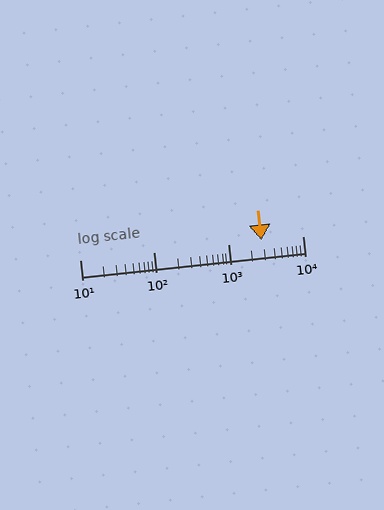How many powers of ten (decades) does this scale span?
The scale spans 3 decades, from 10 to 10000.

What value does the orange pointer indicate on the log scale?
The pointer indicates approximately 2800.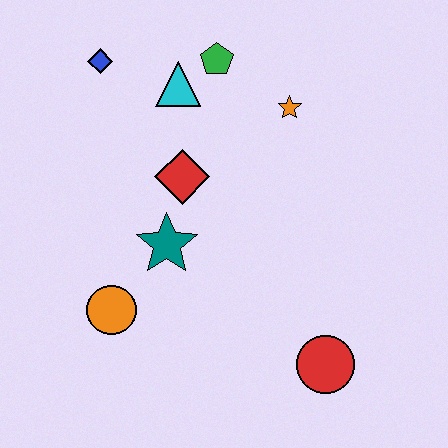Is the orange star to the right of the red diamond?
Yes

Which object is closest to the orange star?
The green pentagon is closest to the orange star.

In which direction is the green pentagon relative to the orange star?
The green pentagon is to the left of the orange star.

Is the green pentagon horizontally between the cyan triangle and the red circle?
Yes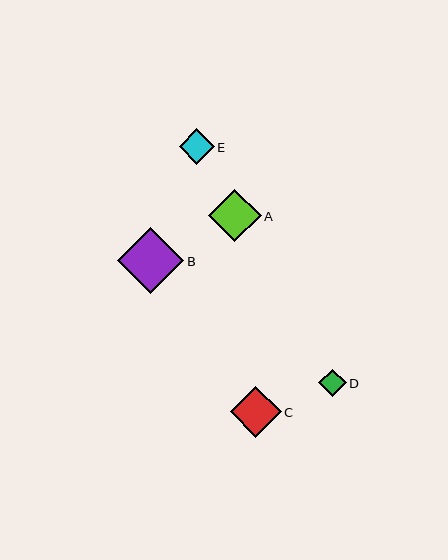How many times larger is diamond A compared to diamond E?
Diamond A is approximately 1.5 times the size of diamond E.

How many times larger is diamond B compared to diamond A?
Diamond B is approximately 1.3 times the size of diamond A.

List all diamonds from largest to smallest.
From largest to smallest: B, A, C, E, D.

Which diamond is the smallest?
Diamond D is the smallest with a size of approximately 27 pixels.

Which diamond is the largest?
Diamond B is the largest with a size of approximately 66 pixels.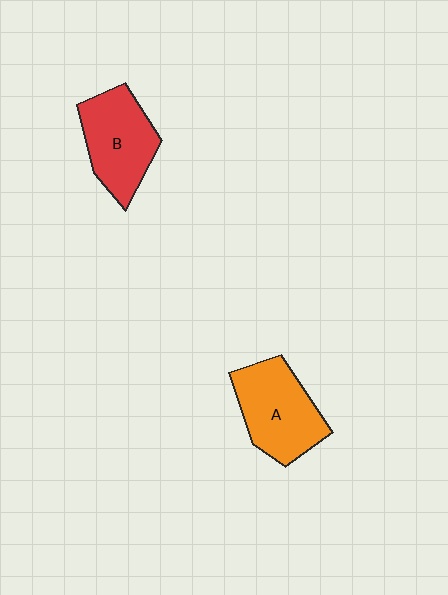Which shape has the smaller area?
Shape B (red).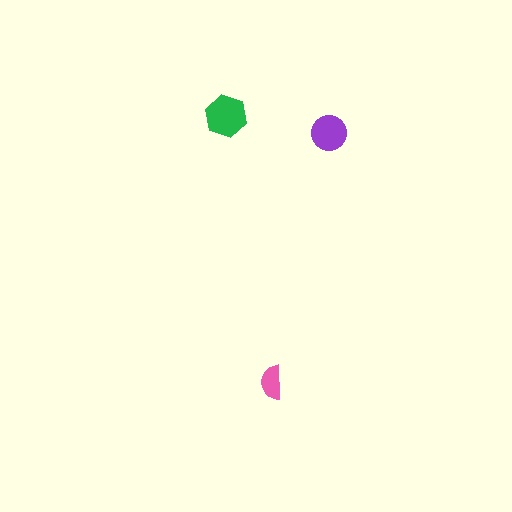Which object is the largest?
The green hexagon.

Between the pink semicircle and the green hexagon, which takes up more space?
The green hexagon.